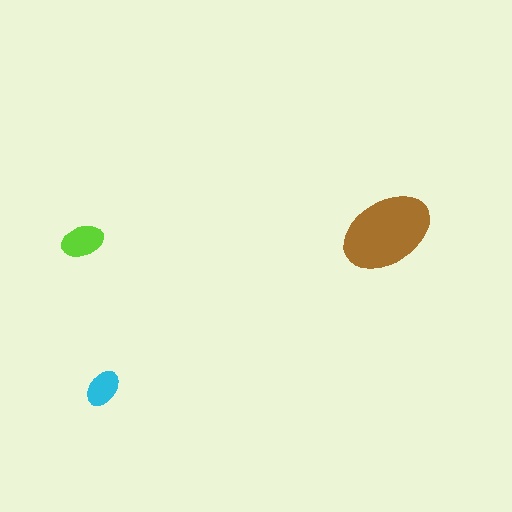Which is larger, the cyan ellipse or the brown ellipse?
The brown one.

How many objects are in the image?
There are 3 objects in the image.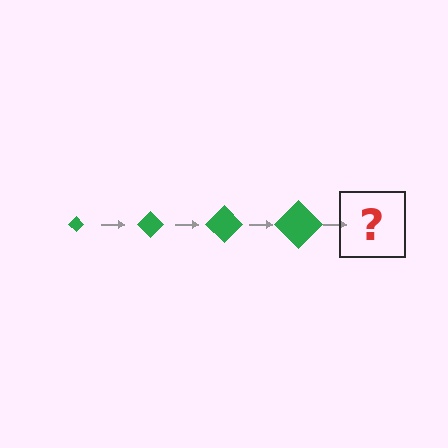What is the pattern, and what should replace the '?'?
The pattern is that the diamond gets progressively larger each step. The '?' should be a green diamond, larger than the previous one.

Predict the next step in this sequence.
The next step is a green diamond, larger than the previous one.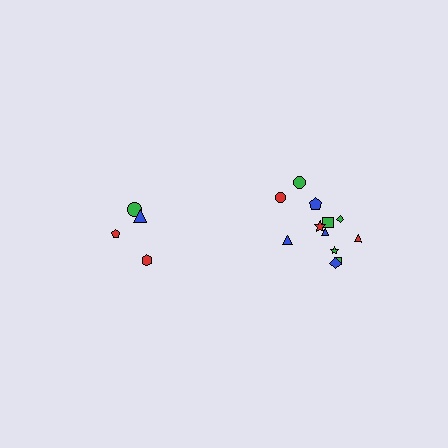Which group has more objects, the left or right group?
The right group.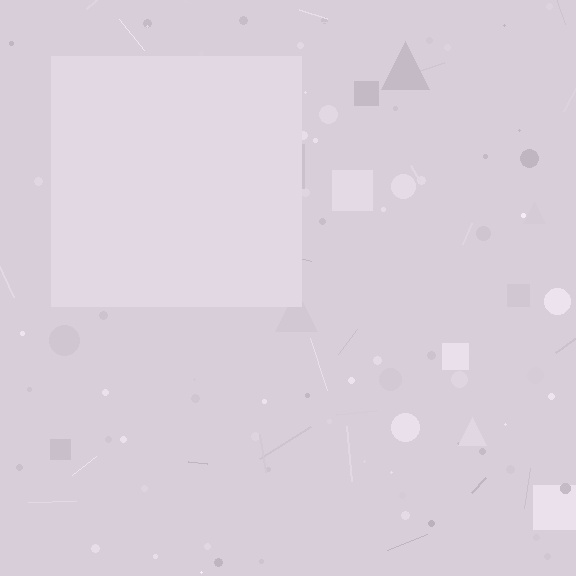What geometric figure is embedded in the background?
A square is embedded in the background.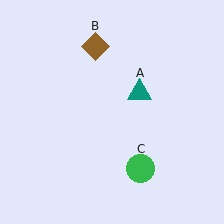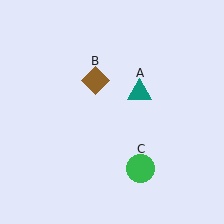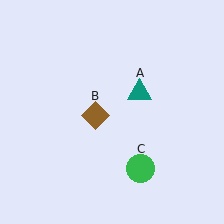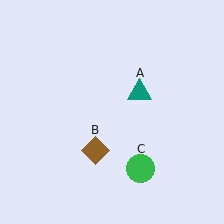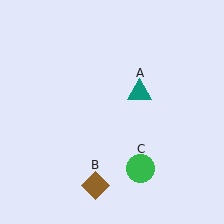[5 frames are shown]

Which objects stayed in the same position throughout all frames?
Teal triangle (object A) and green circle (object C) remained stationary.